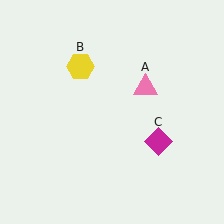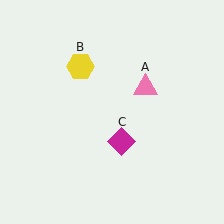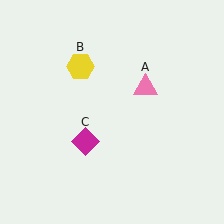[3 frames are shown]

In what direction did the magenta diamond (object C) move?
The magenta diamond (object C) moved left.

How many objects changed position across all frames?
1 object changed position: magenta diamond (object C).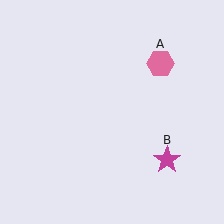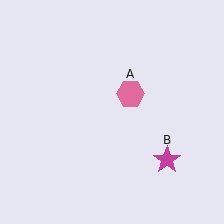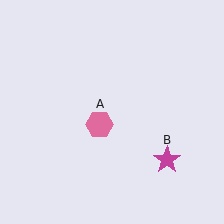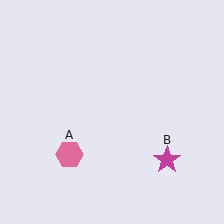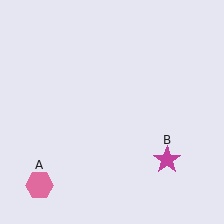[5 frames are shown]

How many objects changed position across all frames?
1 object changed position: pink hexagon (object A).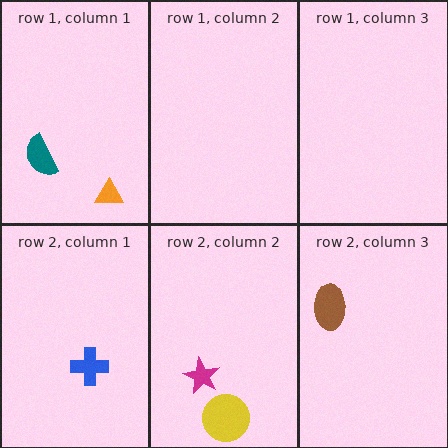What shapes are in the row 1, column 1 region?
The orange triangle, the teal semicircle.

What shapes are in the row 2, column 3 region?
The brown ellipse.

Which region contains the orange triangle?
The row 1, column 1 region.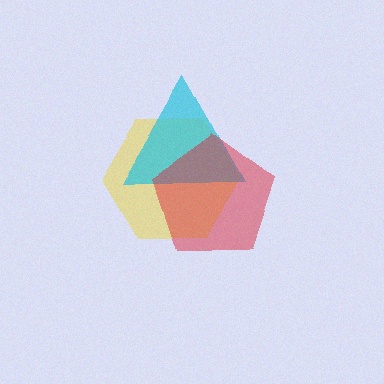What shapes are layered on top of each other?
The layered shapes are: a yellow hexagon, a cyan triangle, a red pentagon.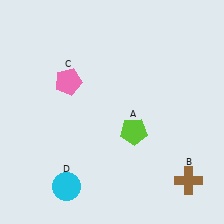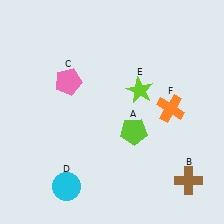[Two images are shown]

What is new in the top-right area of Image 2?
An orange cross (F) was added in the top-right area of Image 2.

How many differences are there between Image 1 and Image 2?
There are 2 differences between the two images.